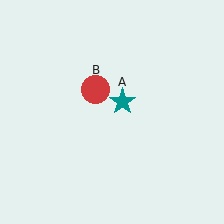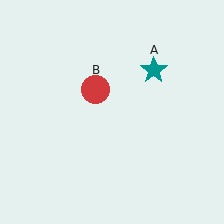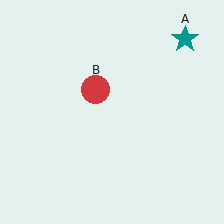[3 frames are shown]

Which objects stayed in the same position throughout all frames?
Red circle (object B) remained stationary.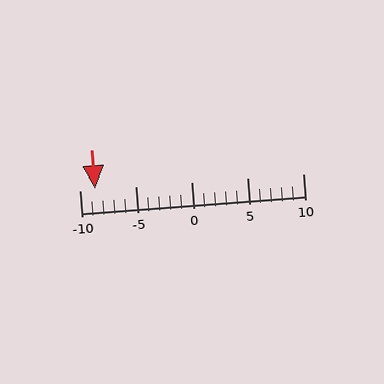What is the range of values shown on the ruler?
The ruler shows values from -10 to 10.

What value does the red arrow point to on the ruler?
The red arrow points to approximately -9.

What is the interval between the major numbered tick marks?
The major tick marks are spaced 5 units apart.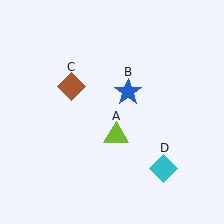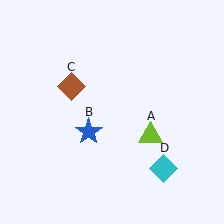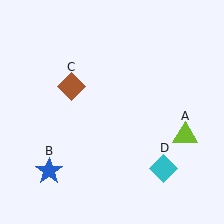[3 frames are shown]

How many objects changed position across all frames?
2 objects changed position: lime triangle (object A), blue star (object B).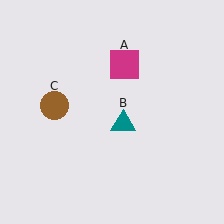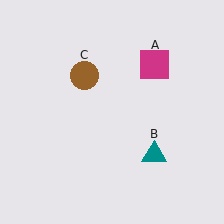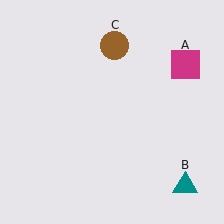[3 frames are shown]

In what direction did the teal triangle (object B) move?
The teal triangle (object B) moved down and to the right.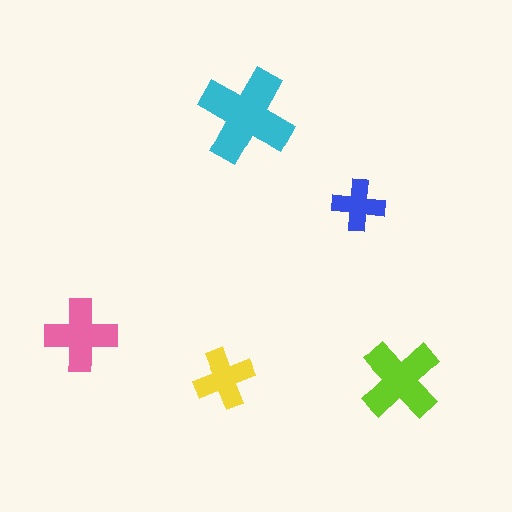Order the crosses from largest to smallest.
the cyan one, the lime one, the pink one, the yellow one, the blue one.